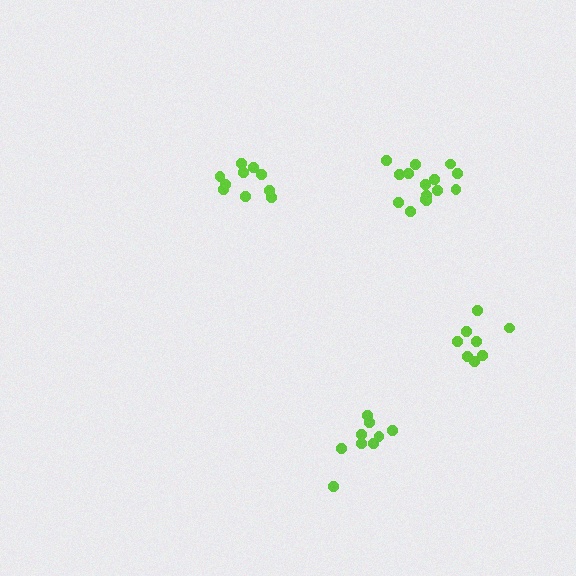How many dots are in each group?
Group 1: 10 dots, Group 2: 9 dots, Group 3: 15 dots, Group 4: 9 dots (43 total).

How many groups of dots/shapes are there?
There are 4 groups.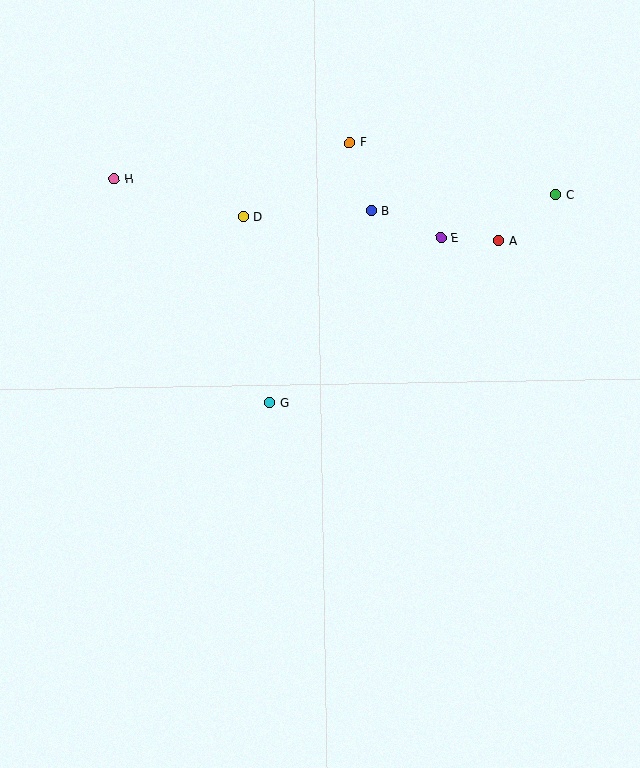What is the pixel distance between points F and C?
The distance between F and C is 213 pixels.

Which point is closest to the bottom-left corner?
Point G is closest to the bottom-left corner.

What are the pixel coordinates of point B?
Point B is at (371, 211).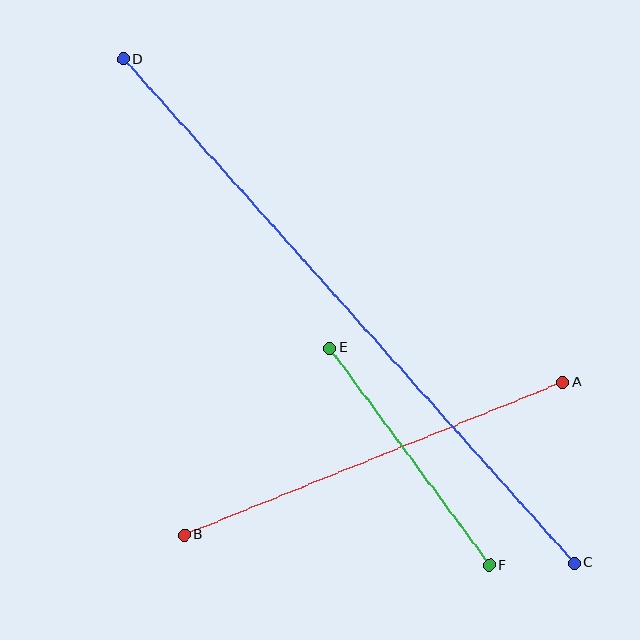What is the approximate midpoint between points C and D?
The midpoint is at approximately (349, 311) pixels.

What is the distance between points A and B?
The distance is approximately 408 pixels.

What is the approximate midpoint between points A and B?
The midpoint is at approximately (373, 458) pixels.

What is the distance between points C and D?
The distance is approximately 676 pixels.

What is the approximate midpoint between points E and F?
The midpoint is at approximately (410, 457) pixels.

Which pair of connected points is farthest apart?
Points C and D are farthest apart.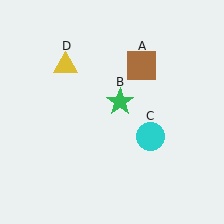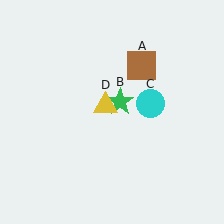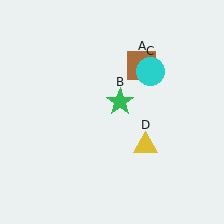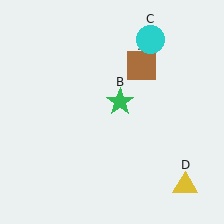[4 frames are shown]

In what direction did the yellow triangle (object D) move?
The yellow triangle (object D) moved down and to the right.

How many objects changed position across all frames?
2 objects changed position: cyan circle (object C), yellow triangle (object D).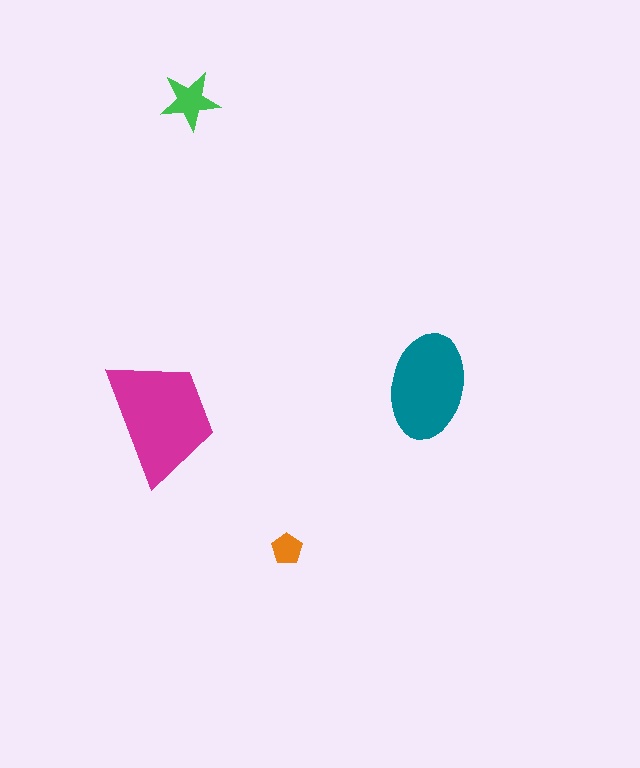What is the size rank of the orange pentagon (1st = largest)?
4th.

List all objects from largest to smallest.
The magenta trapezoid, the teal ellipse, the green star, the orange pentagon.